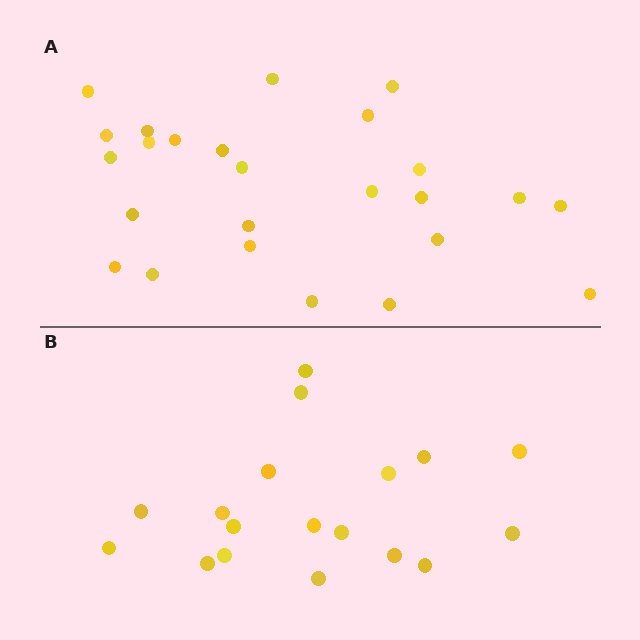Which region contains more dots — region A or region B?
Region A (the top region) has more dots.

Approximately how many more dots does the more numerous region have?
Region A has roughly 8 or so more dots than region B.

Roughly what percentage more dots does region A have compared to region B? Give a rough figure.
About 40% more.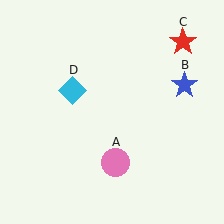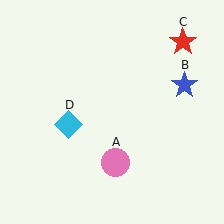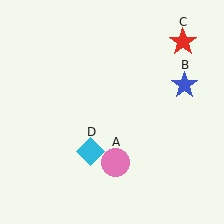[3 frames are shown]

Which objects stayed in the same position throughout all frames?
Pink circle (object A) and blue star (object B) and red star (object C) remained stationary.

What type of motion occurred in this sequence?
The cyan diamond (object D) rotated counterclockwise around the center of the scene.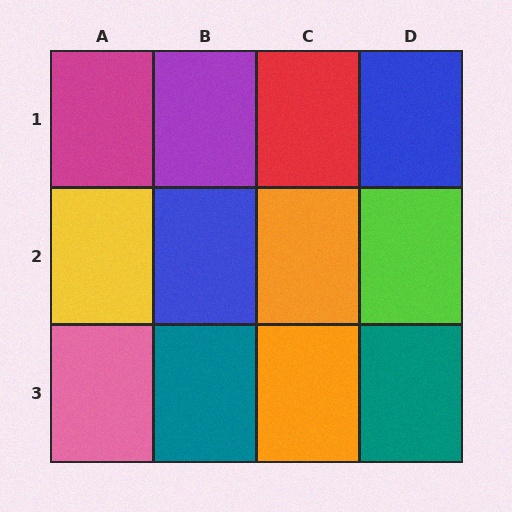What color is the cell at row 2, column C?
Orange.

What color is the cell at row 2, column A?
Yellow.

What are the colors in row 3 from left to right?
Pink, teal, orange, teal.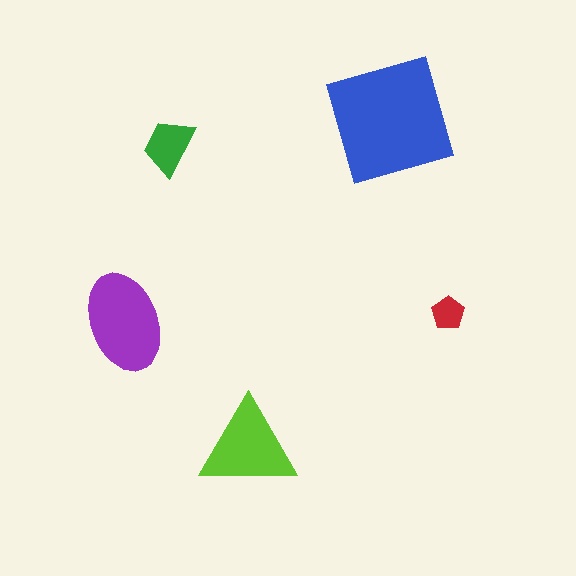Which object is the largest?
The blue square.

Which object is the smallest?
The red pentagon.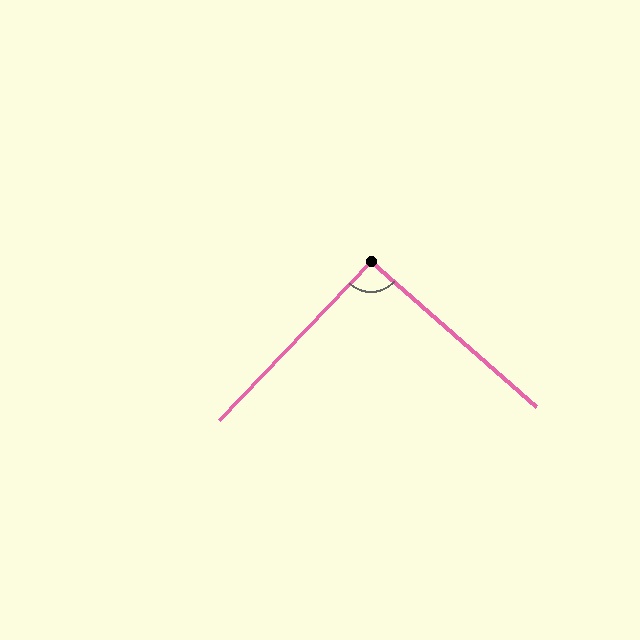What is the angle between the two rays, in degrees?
Approximately 92 degrees.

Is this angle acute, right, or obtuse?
It is approximately a right angle.